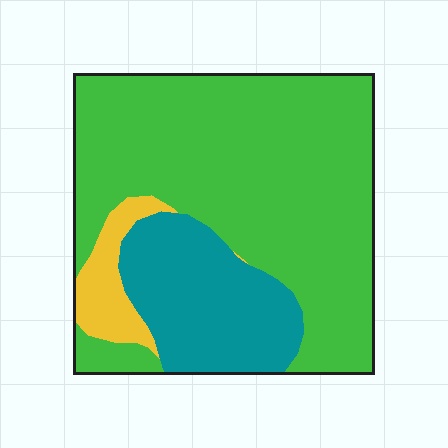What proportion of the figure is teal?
Teal covers roughly 25% of the figure.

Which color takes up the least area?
Yellow, at roughly 5%.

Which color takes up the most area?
Green, at roughly 70%.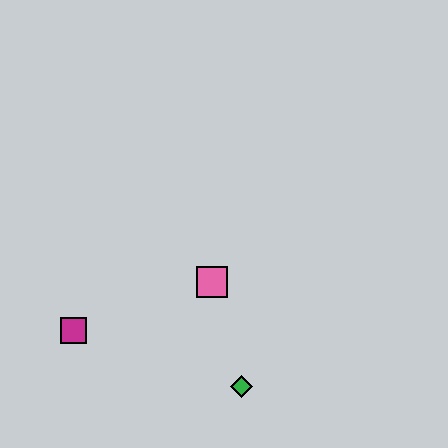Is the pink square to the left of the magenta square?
No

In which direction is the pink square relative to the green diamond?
The pink square is above the green diamond.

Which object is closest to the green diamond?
The pink square is closest to the green diamond.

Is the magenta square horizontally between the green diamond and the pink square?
No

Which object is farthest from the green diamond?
The magenta square is farthest from the green diamond.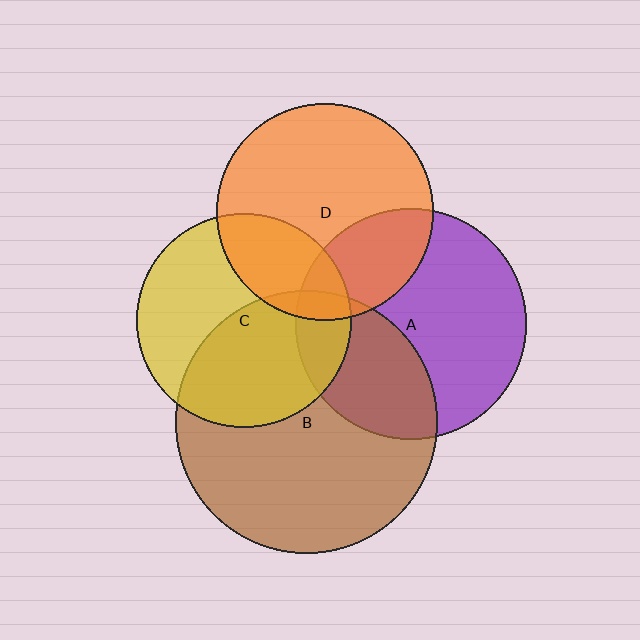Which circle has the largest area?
Circle B (brown).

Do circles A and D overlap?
Yes.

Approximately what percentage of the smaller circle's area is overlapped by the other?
Approximately 25%.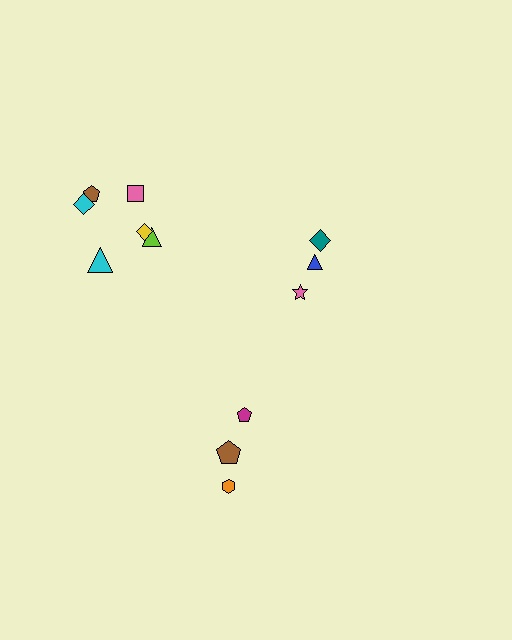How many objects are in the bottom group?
There are 3 objects.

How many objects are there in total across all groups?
There are 12 objects.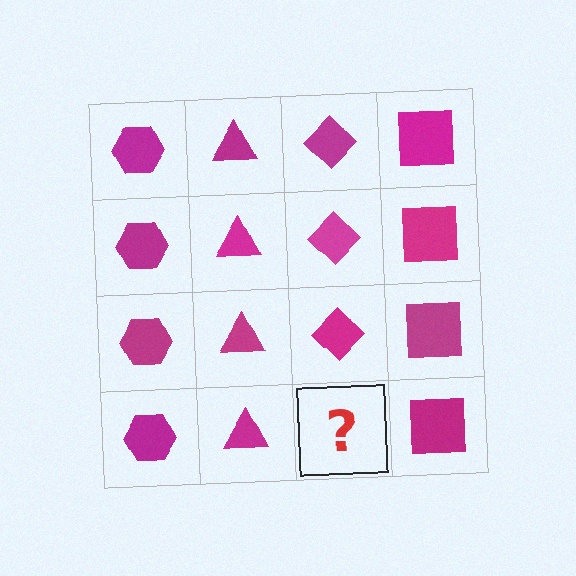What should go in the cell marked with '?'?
The missing cell should contain a magenta diamond.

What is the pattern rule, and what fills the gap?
The rule is that each column has a consistent shape. The gap should be filled with a magenta diamond.